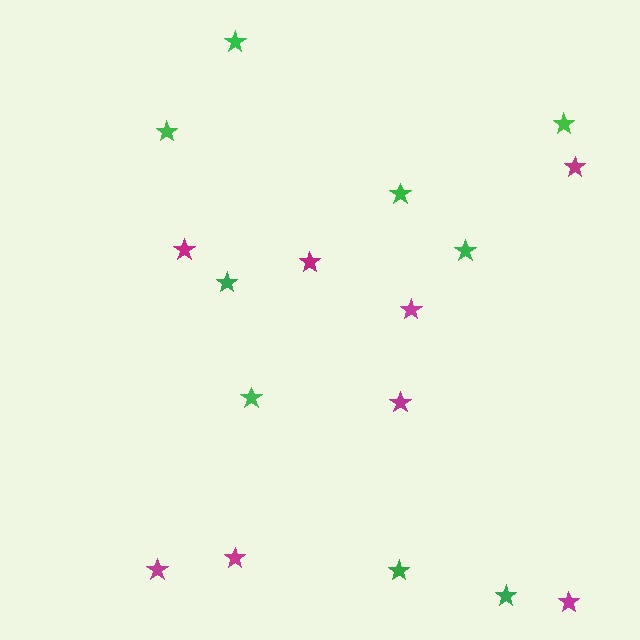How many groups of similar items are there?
There are 2 groups: one group of magenta stars (8) and one group of green stars (9).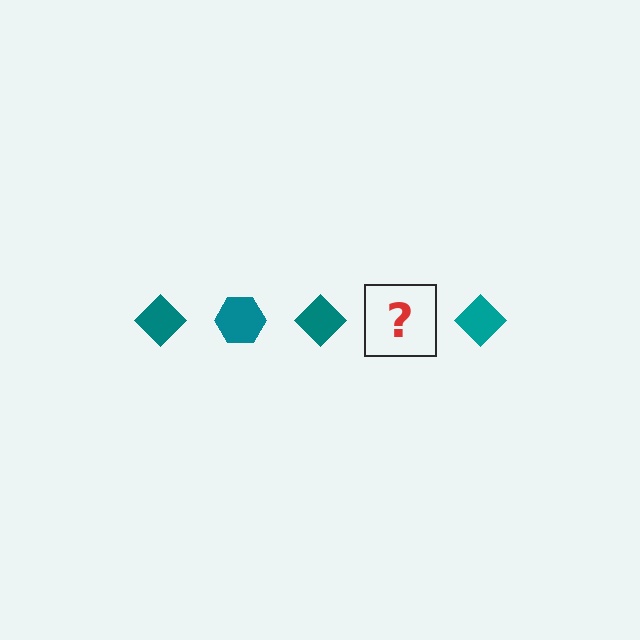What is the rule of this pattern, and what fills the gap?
The rule is that the pattern cycles through diamond, hexagon shapes in teal. The gap should be filled with a teal hexagon.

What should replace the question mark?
The question mark should be replaced with a teal hexagon.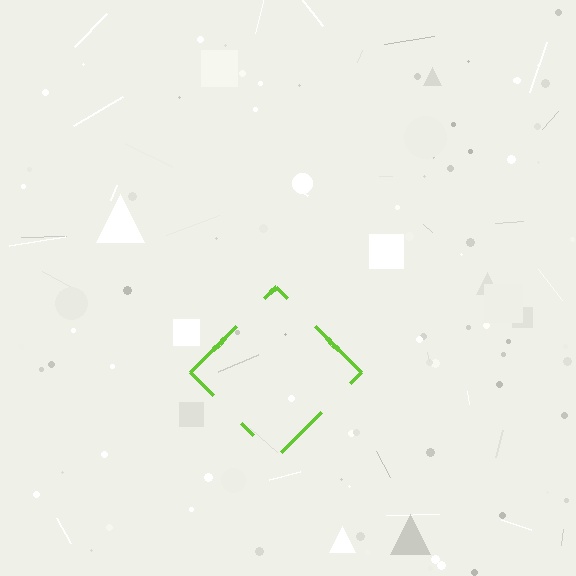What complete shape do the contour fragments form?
The contour fragments form a diamond.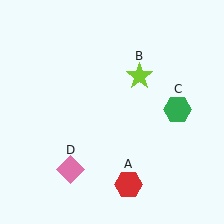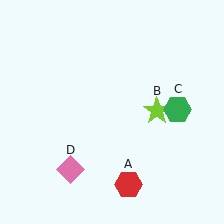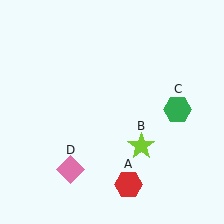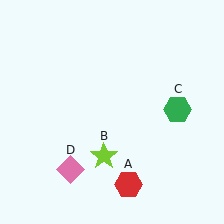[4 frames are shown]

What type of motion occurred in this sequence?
The lime star (object B) rotated clockwise around the center of the scene.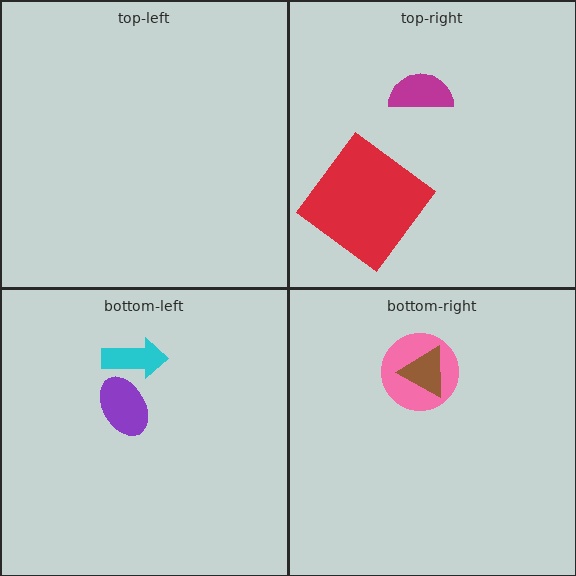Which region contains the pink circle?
The bottom-right region.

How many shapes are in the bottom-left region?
2.